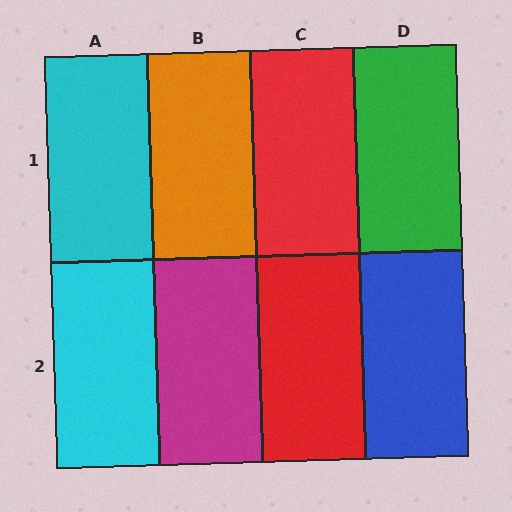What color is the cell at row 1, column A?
Cyan.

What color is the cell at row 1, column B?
Orange.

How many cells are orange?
1 cell is orange.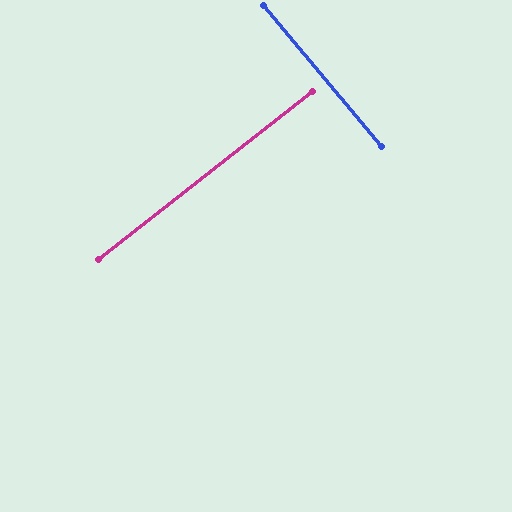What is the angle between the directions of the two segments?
Approximately 88 degrees.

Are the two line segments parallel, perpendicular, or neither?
Perpendicular — they meet at approximately 88°.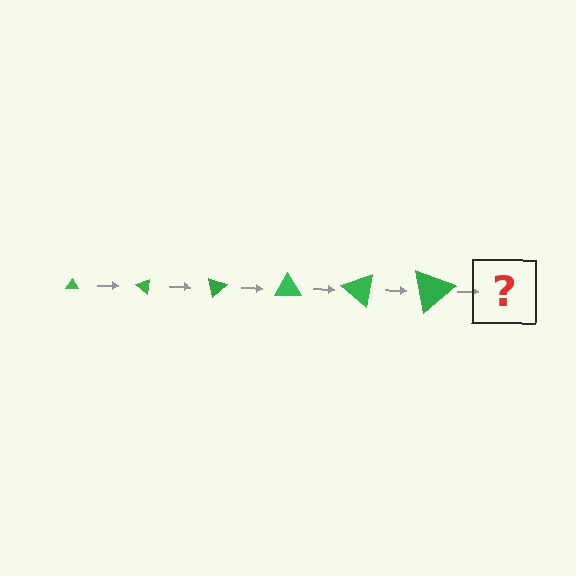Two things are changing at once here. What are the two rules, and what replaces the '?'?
The two rules are that the triangle grows larger each step and it rotates 40 degrees each step. The '?' should be a triangle, larger than the previous one and rotated 240 degrees from the start.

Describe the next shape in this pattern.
It should be a triangle, larger than the previous one and rotated 240 degrees from the start.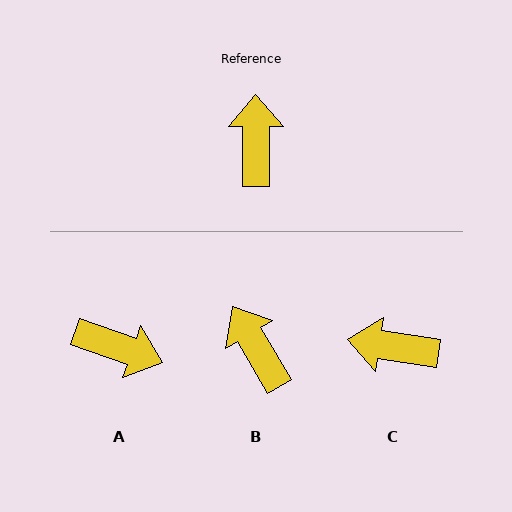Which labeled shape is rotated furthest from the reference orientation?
A, about 110 degrees away.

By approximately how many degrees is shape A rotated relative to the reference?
Approximately 110 degrees clockwise.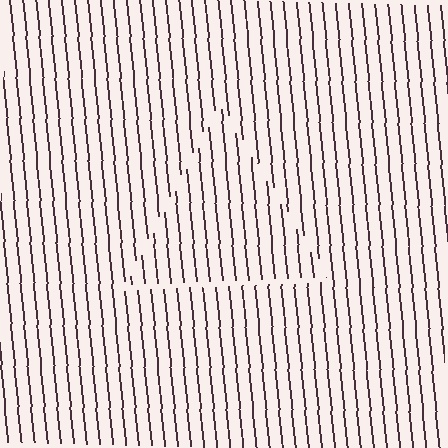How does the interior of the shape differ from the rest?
The interior of the shape contains the same grating, shifted by half a period — the contour is defined by the phase discontinuity where line-ends from the inner and outer gratings abut.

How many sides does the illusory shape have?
3 sides — the line-ends trace a triangle.